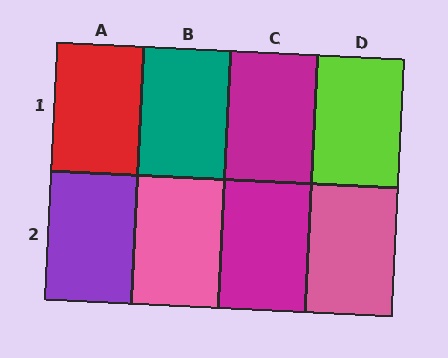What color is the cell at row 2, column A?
Purple.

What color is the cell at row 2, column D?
Pink.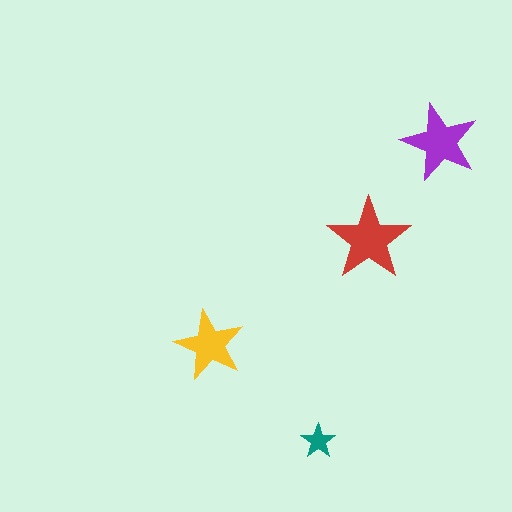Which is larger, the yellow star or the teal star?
The yellow one.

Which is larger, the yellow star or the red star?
The red one.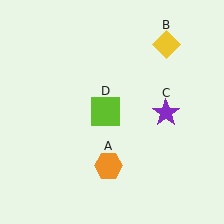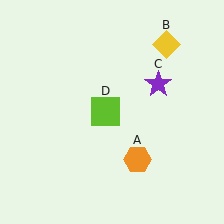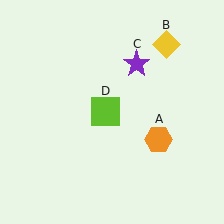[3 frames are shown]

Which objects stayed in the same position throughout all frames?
Yellow diamond (object B) and lime square (object D) remained stationary.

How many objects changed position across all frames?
2 objects changed position: orange hexagon (object A), purple star (object C).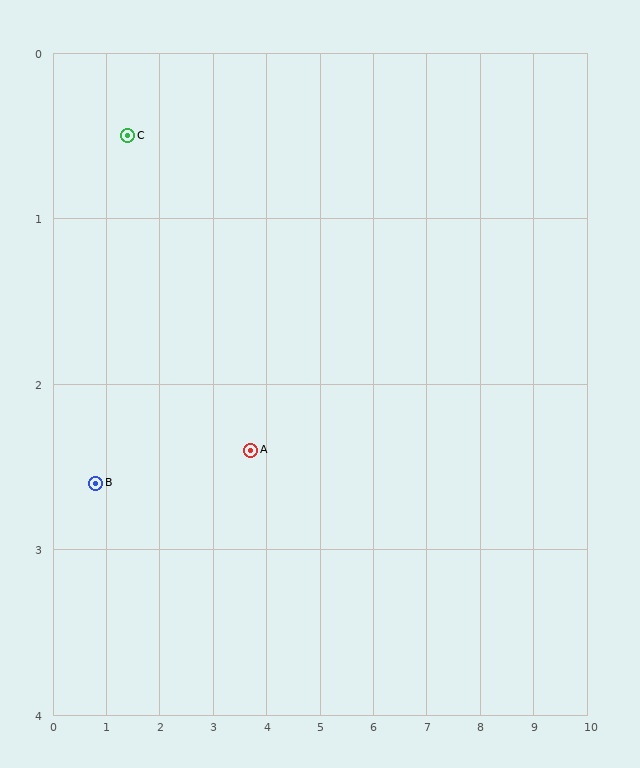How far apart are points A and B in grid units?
Points A and B are about 2.9 grid units apart.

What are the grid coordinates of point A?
Point A is at approximately (3.7, 2.4).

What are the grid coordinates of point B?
Point B is at approximately (0.8, 2.6).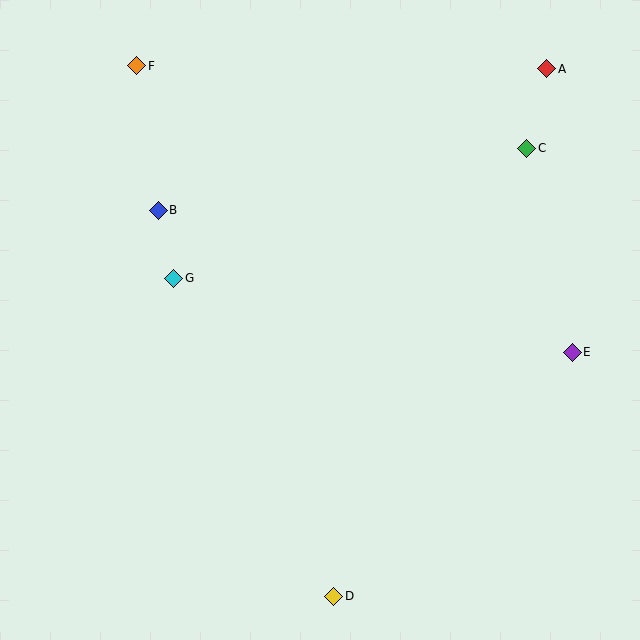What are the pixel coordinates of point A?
Point A is at (547, 69).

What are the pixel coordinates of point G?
Point G is at (174, 278).